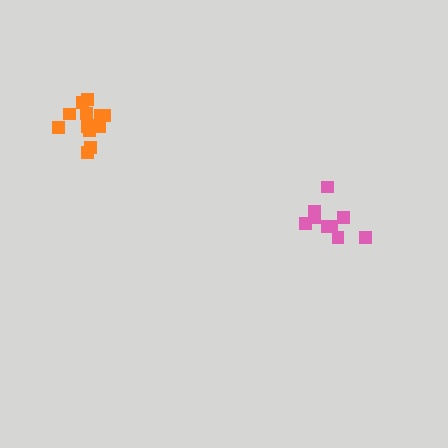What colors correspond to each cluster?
The clusters are colored: pink, orange.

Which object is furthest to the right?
The pink cluster is rightmost.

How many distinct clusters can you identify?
There are 2 distinct clusters.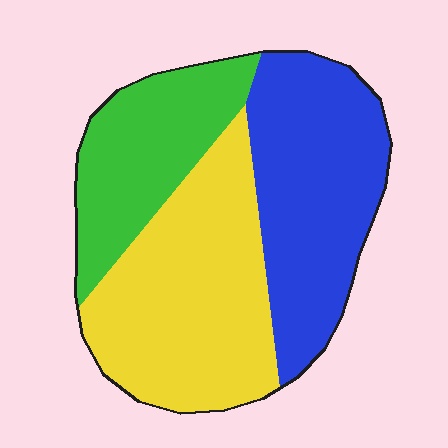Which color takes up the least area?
Green, at roughly 25%.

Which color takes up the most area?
Yellow, at roughly 40%.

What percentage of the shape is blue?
Blue covers about 35% of the shape.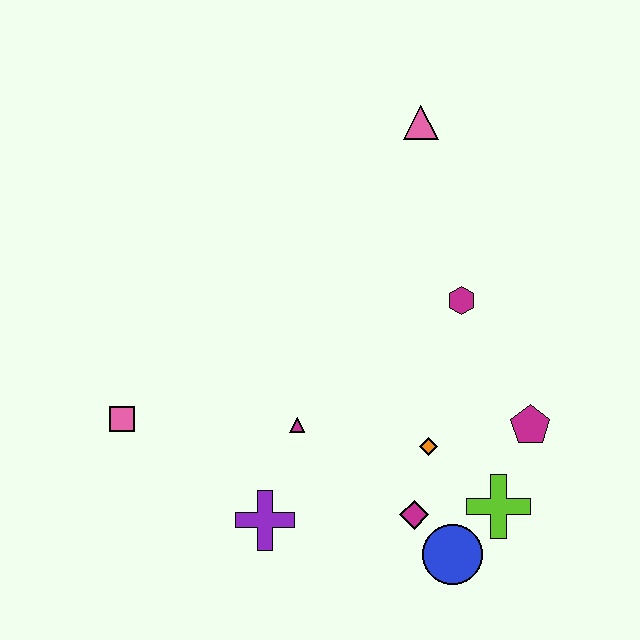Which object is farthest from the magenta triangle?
The pink triangle is farthest from the magenta triangle.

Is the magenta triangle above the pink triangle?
No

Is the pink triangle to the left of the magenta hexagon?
Yes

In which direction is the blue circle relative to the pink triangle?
The blue circle is below the pink triangle.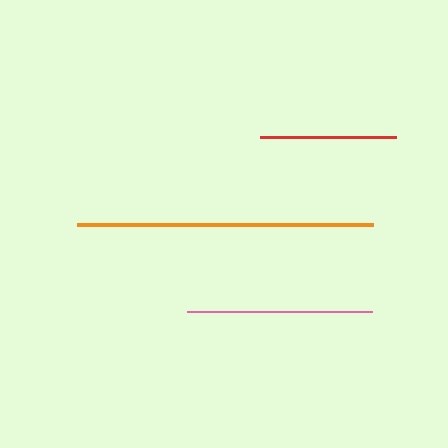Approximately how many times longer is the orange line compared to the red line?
The orange line is approximately 2.2 times the length of the red line.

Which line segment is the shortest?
The red line is the shortest at approximately 136 pixels.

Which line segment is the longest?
The orange line is the longest at approximately 296 pixels.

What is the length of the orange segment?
The orange segment is approximately 296 pixels long.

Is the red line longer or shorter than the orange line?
The orange line is longer than the red line.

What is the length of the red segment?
The red segment is approximately 136 pixels long.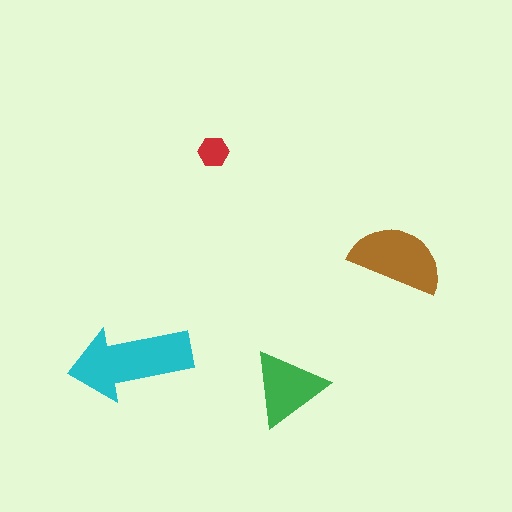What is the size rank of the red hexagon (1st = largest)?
4th.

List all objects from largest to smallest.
The cyan arrow, the brown semicircle, the green triangle, the red hexagon.